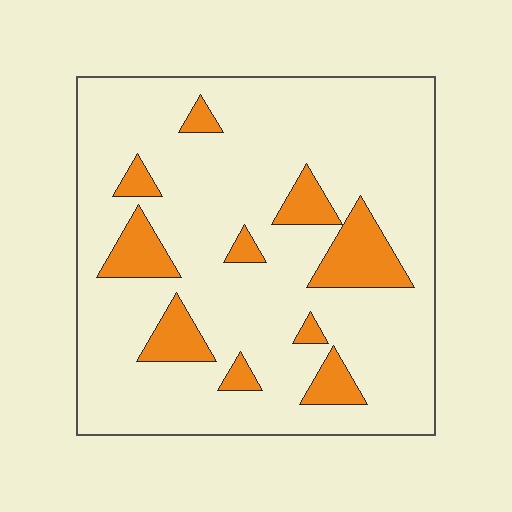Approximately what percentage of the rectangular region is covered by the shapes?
Approximately 15%.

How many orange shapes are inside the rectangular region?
10.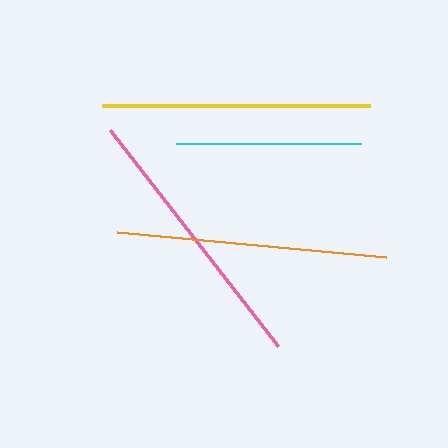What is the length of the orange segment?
The orange segment is approximately 270 pixels long.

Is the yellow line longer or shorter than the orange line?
The orange line is longer than the yellow line.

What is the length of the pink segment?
The pink segment is approximately 273 pixels long.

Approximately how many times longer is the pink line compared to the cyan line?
The pink line is approximately 1.5 times the length of the cyan line.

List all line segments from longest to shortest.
From longest to shortest: pink, orange, yellow, cyan.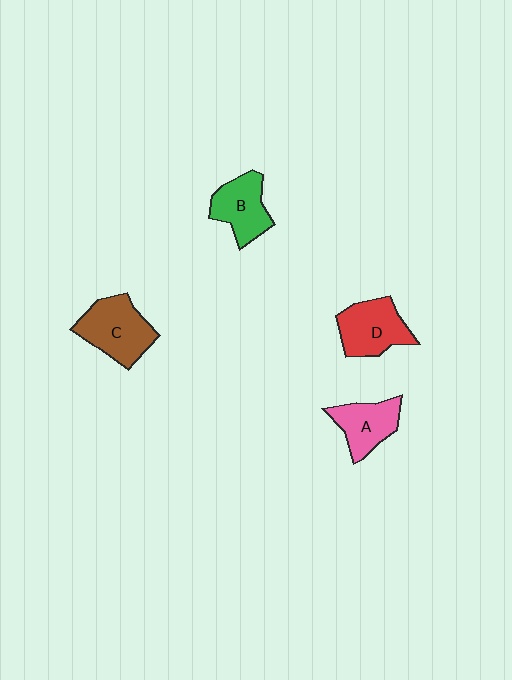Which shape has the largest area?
Shape C (brown).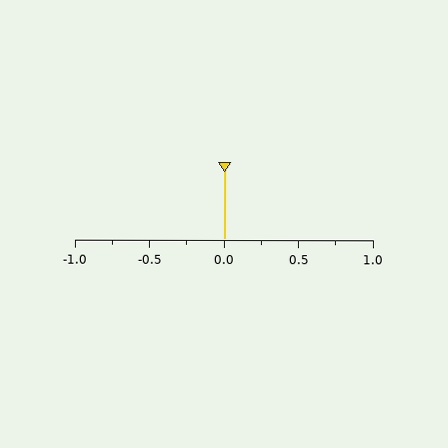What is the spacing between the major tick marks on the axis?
The major ticks are spaced 0.5 apart.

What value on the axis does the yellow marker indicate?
The marker indicates approximately 0.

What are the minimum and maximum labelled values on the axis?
The axis runs from -1.0 to 1.0.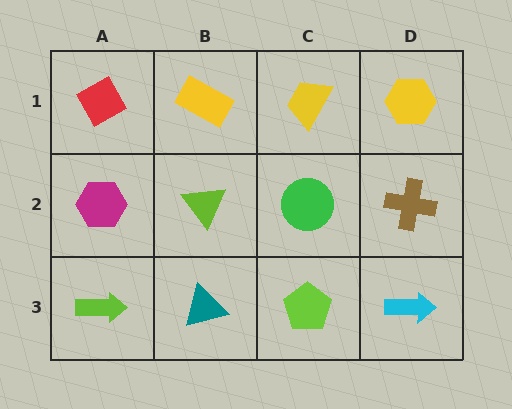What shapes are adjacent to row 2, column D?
A yellow hexagon (row 1, column D), a cyan arrow (row 3, column D), a green circle (row 2, column C).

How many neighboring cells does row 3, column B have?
3.